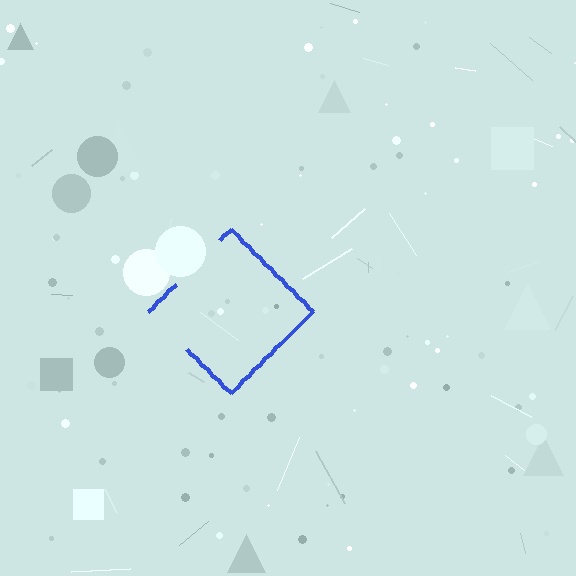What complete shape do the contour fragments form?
The contour fragments form a diamond.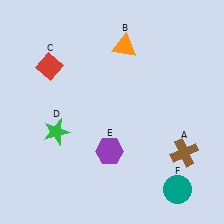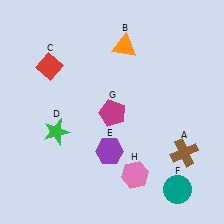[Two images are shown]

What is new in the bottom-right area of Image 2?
A pink hexagon (H) was added in the bottom-right area of Image 2.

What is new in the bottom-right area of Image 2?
A magenta pentagon (G) was added in the bottom-right area of Image 2.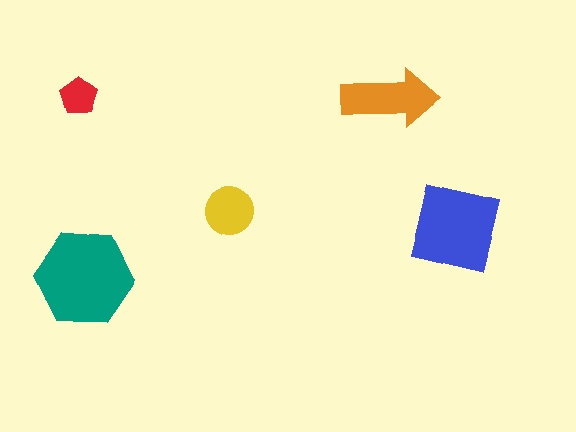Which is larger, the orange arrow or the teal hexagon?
The teal hexagon.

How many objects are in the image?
There are 5 objects in the image.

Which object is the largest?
The teal hexagon.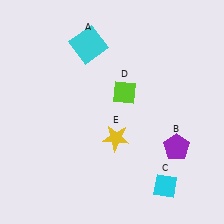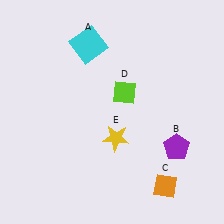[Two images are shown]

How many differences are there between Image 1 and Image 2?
There is 1 difference between the two images.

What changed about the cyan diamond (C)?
In Image 1, C is cyan. In Image 2, it changed to orange.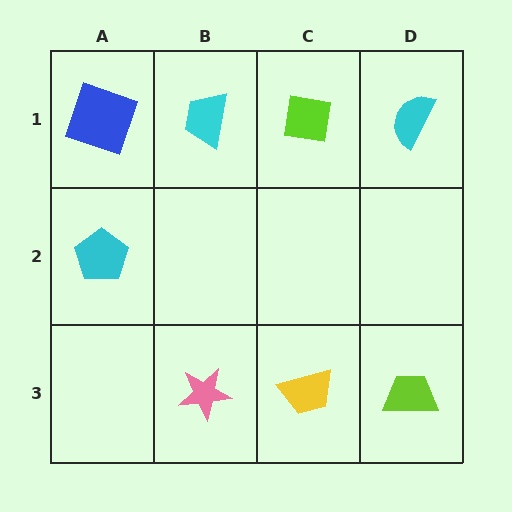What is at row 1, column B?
A cyan trapezoid.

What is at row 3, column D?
A lime trapezoid.